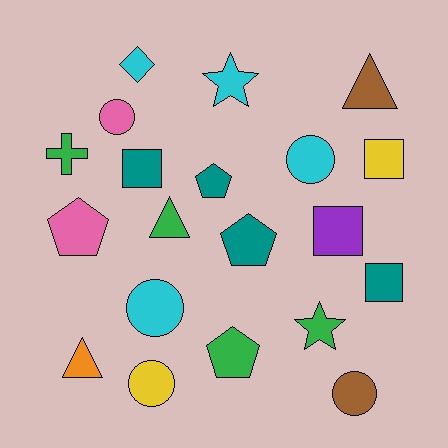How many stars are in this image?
There are 2 stars.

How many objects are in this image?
There are 20 objects.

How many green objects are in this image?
There are 4 green objects.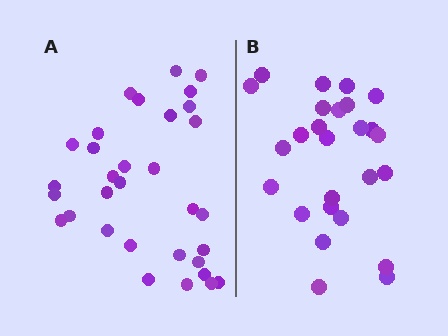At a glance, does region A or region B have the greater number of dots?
Region A (the left region) has more dots.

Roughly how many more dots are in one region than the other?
Region A has about 6 more dots than region B.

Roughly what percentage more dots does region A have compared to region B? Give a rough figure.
About 25% more.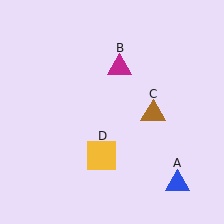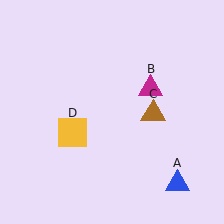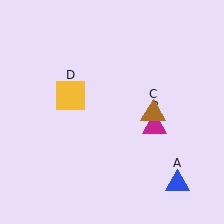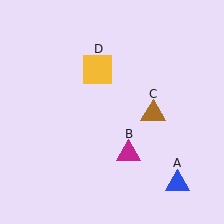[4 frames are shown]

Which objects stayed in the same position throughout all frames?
Blue triangle (object A) and brown triangle (object C) remained stationary.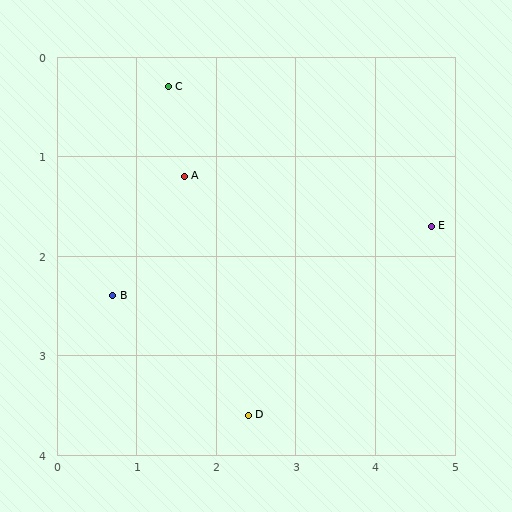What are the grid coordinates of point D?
Point D is at approximately (2.4, 3.6).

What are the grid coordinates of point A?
Point A is at approximately (1.6, 1.2).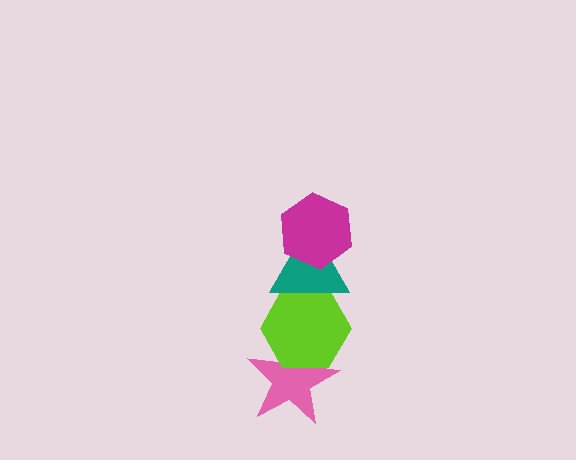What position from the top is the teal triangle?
The teal triangle is 2nd from the top.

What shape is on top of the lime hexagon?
The teal triangle is on top of the lime hexagon.